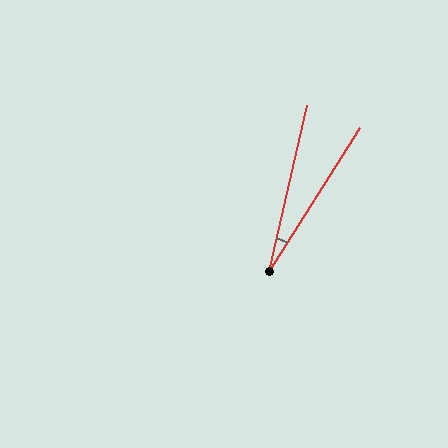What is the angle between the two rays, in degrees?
Approximately 19 degrees.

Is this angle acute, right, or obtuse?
It is acute.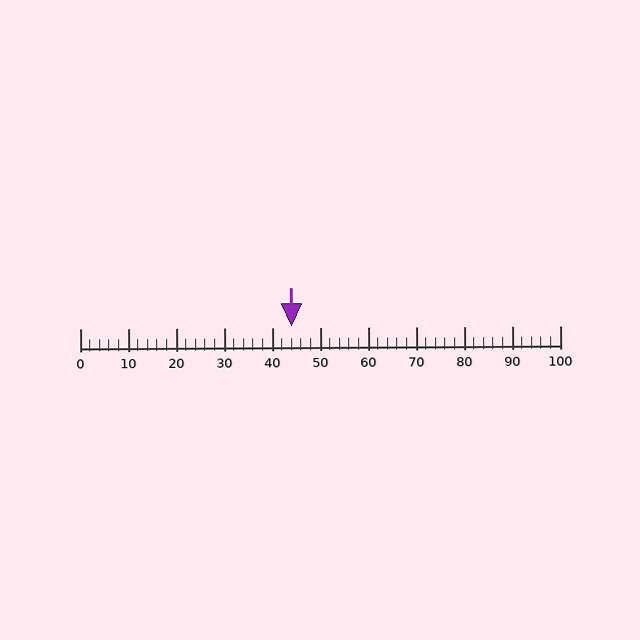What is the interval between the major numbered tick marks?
The major tick marks are spaced 10 units apart.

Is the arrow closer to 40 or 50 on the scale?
The arrow is closer to 40.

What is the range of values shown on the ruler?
The ruler shows values from 0 to 100.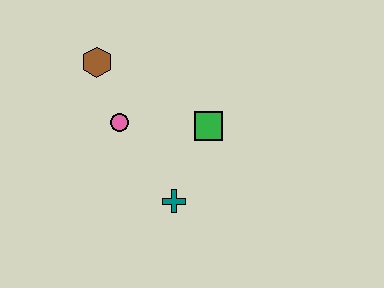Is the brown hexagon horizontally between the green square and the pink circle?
No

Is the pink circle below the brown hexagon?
Yes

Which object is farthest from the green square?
The brown hexagon is farthest from the green square.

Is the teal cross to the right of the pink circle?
Yes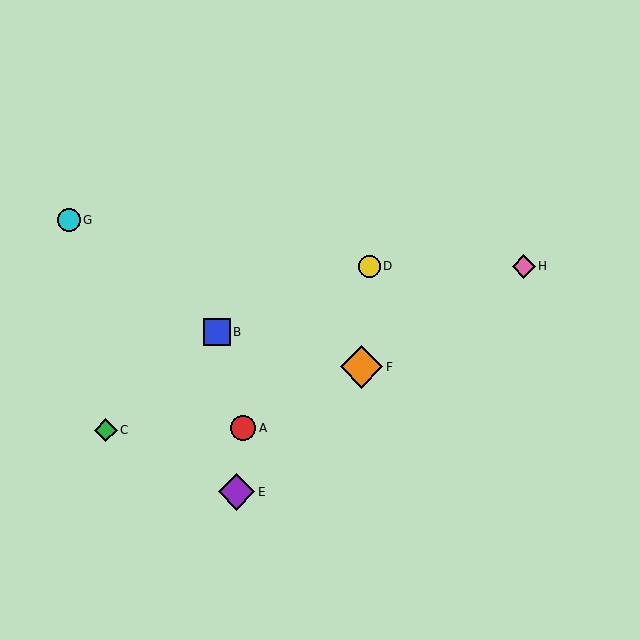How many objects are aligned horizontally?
2 objects (D, H) are aligned horizontally.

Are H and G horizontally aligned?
No, H is at y≈266 and G is at y≈220.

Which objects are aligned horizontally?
Objects D, H are aligned horizontally.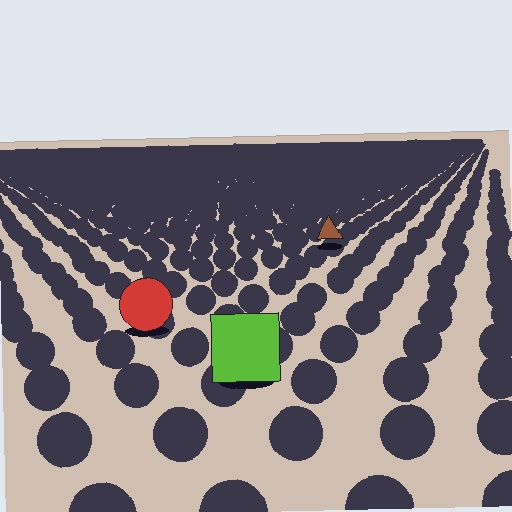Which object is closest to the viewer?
The lime square is closest. The texture marks near it are larger and more spread out.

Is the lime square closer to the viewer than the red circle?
Yes. The lime square is closer — you can tell from the texture gradient: the ground texture is coarser near it.